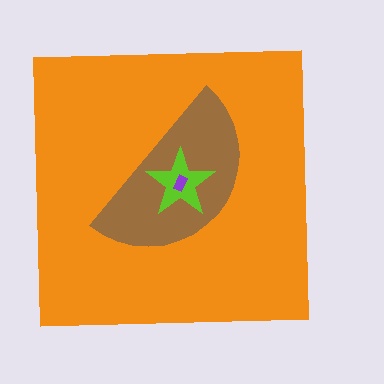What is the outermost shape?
The orange square.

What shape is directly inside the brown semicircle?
The lime star.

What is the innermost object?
The purple rectangle.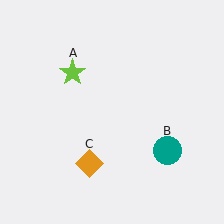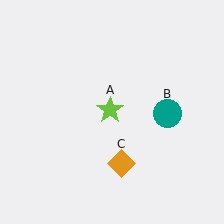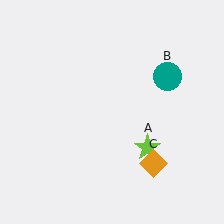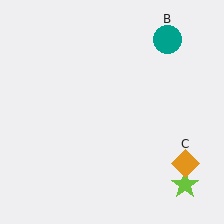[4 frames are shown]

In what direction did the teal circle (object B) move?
The teal circle (object B) moved up.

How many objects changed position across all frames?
3 objects changed position: lime star (object A), teal circle (object B), orange diamond (object C).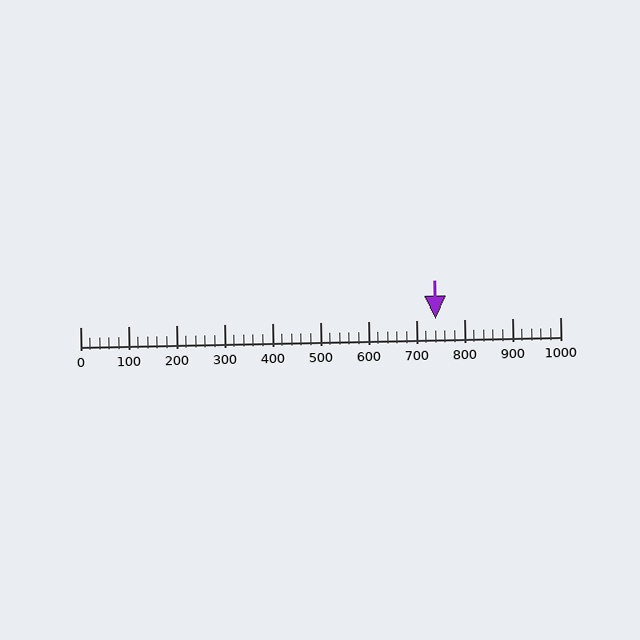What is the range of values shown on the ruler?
The ruler shows values from 0 to 1000.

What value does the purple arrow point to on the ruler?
The purple arrow points to approximately 740.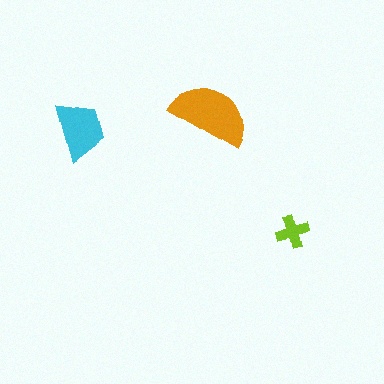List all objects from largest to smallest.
The orange semicircle, the cyan trapezoid, the lime cross.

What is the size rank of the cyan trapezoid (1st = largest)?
2nd.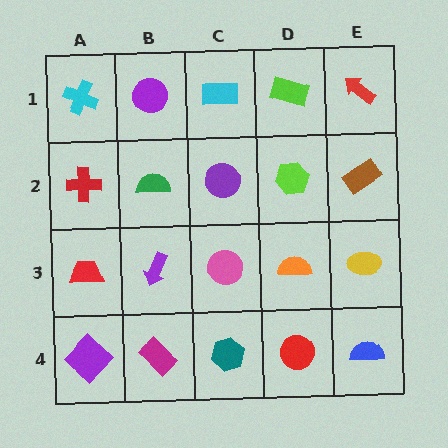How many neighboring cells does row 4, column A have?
2.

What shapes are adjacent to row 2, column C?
A cyan rectangle (row 1, column C), a pink circle (row 3, column C), a green semicircle (row 2, column B), a lime hexagon (row 2, column D).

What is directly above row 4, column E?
A yellow ellipse.